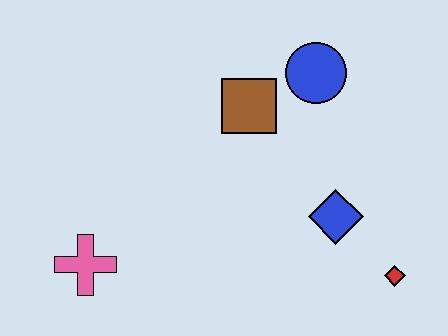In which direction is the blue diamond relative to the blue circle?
The blue diamond is below the blue circle.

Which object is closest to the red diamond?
The blue diamond is closest to the red diamond.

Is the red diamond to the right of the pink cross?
Yes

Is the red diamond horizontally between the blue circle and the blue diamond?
No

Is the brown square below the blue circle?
Yes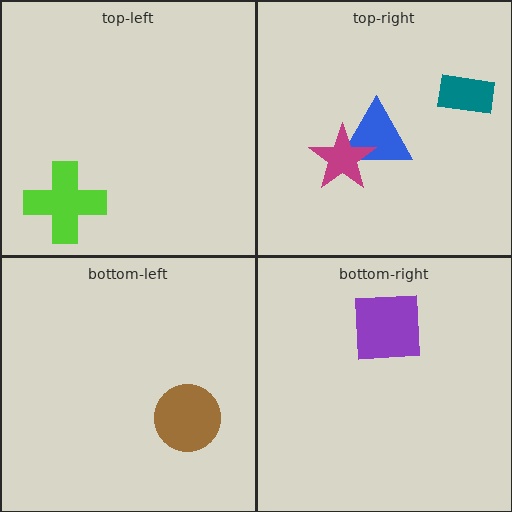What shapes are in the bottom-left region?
The brown circle.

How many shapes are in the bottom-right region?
1.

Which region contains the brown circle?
The bottom-left region.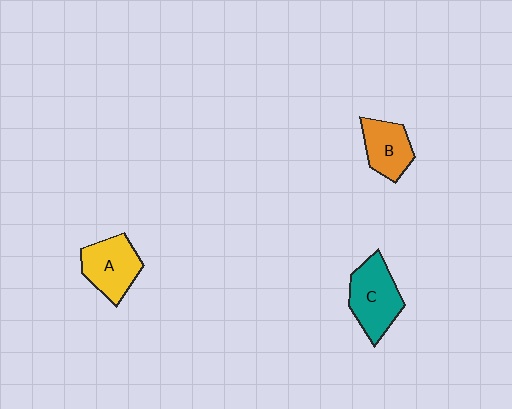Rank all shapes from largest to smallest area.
From largest to smallest: C (teal), A (yellow), B (orange).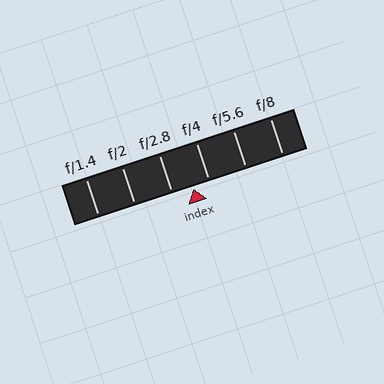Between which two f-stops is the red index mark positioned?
The index mark is between f/2.8 and f/4.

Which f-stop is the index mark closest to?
The index mark is closest to f/4.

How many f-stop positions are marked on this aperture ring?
There are 6 f-stop positions marked.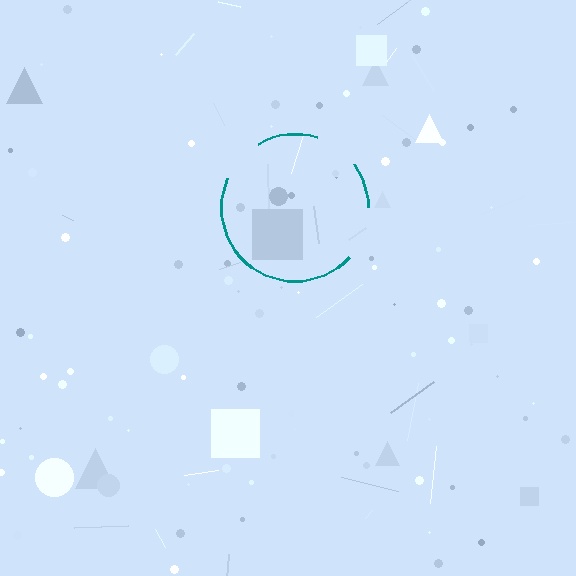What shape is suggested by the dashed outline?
The dashed outline suggests a circle.